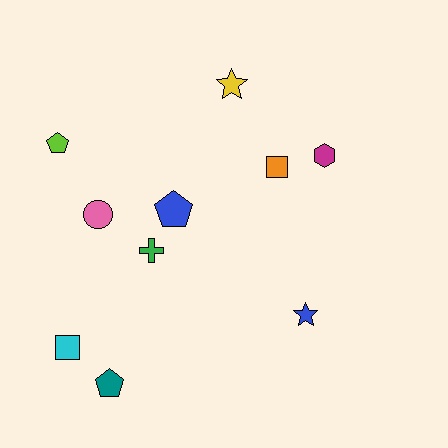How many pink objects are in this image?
There is 1 pink object.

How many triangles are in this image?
There are no triangles.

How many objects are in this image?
There are 10 objects.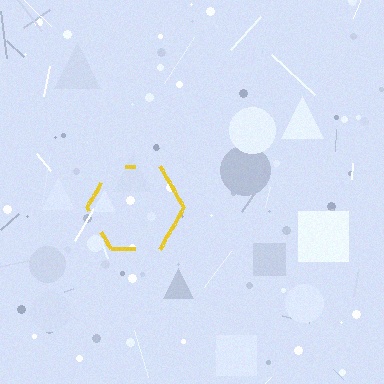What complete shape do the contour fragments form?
The contour fragments form a hexagon.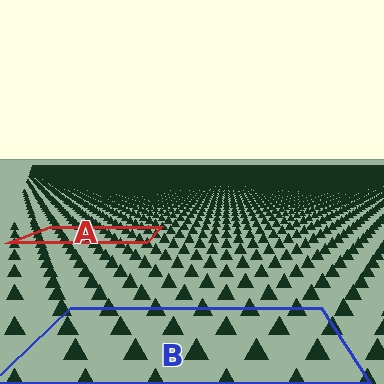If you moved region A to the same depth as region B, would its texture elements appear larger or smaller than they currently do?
They would appear larger. At a closer depth, the same texture elements are projected at a bigger on-screen size.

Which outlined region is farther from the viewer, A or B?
Region A is farther from the viewer — the texture elements inside it appear smaller and more densely packed.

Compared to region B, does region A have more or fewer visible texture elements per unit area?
Region A has more texture elements per unit area — they are packed more densely because it is farther away.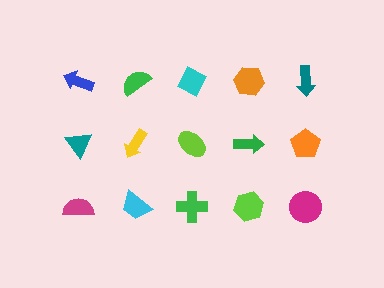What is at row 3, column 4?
A lime hexagon.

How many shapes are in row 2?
5 shapes.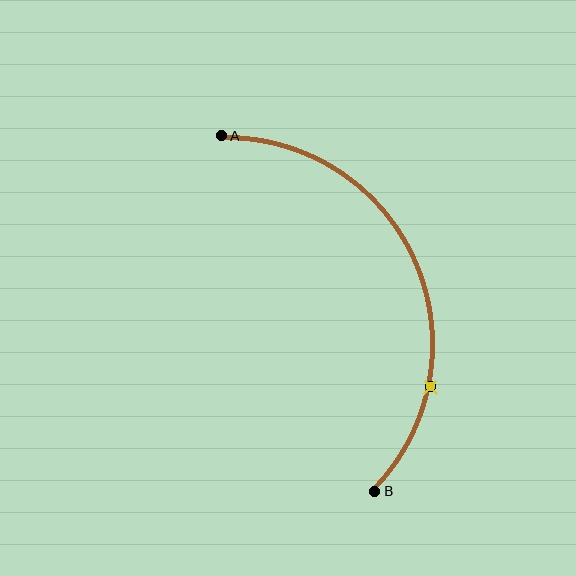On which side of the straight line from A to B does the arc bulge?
The arc bulges to the right of the straight line connecting A and B.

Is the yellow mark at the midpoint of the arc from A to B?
No. The yellow mark lies on the arc but is closer to endpoint B. The arc midpoint would be at the point on the curve equidistant along the arc from both A and B.